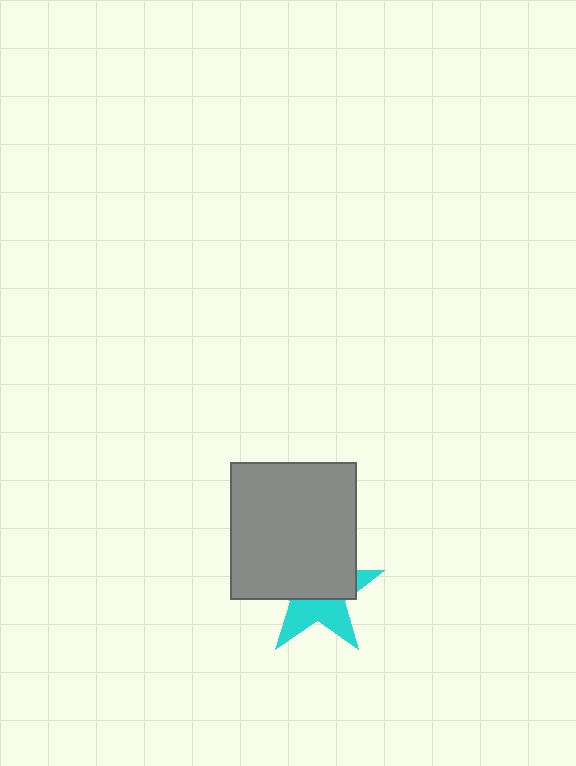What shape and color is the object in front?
The object in front is a gray rectangle.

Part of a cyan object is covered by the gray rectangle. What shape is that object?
It is a star.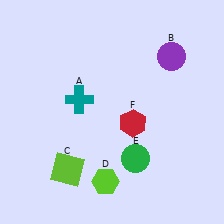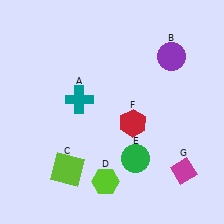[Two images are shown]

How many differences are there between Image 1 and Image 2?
There is 1 difference between the two images.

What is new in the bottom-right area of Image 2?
A magenta diamond (G) was added in the bottom-right area of Image 2.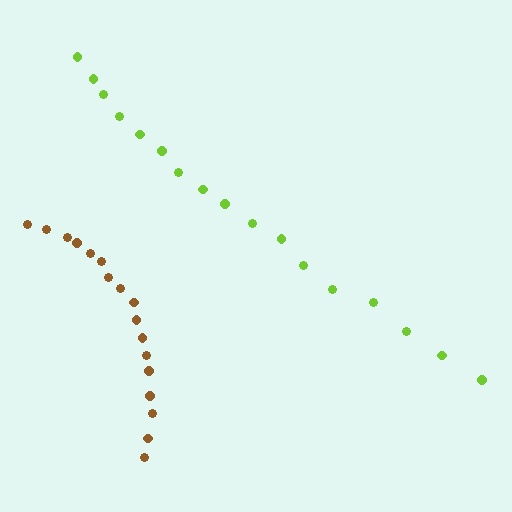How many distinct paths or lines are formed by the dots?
There are 2 distinct paths.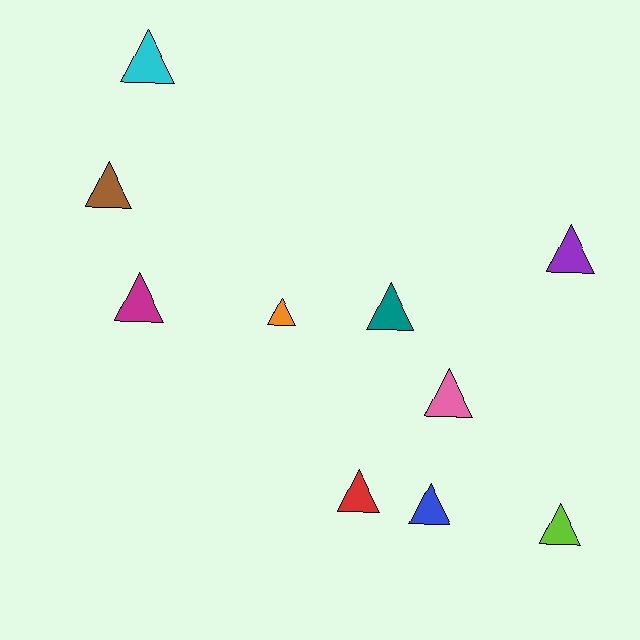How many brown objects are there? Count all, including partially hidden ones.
There is 1 brown object.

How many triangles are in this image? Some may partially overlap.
There are 10 triangles.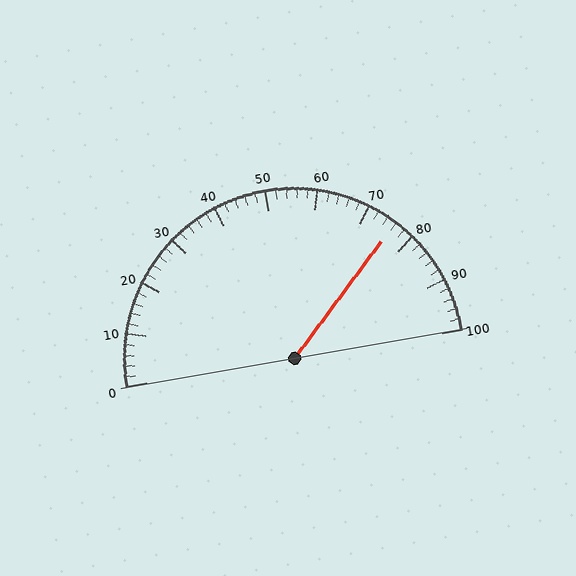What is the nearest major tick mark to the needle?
The nearest major tick mark is 80.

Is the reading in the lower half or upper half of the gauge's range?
The reading is in the upper half of the range (0 to 100).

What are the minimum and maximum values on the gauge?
The gauge ranges from 0 to 100.